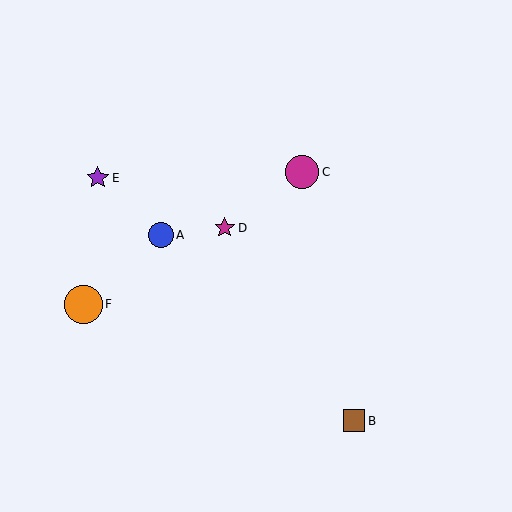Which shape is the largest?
The orange circle (labeled F) is the largest.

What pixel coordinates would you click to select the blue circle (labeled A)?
Click at (161, 235) to select the blue circle A.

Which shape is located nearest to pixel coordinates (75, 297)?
The orange circle (labeled F) at (83, 304) is nearest to that location.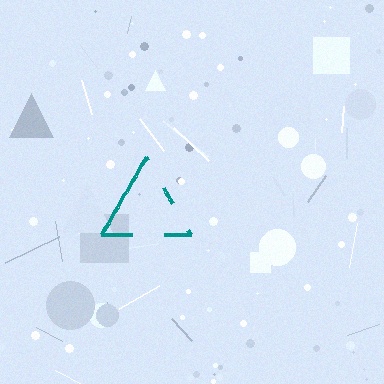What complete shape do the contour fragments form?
The contour fragments form a triangle.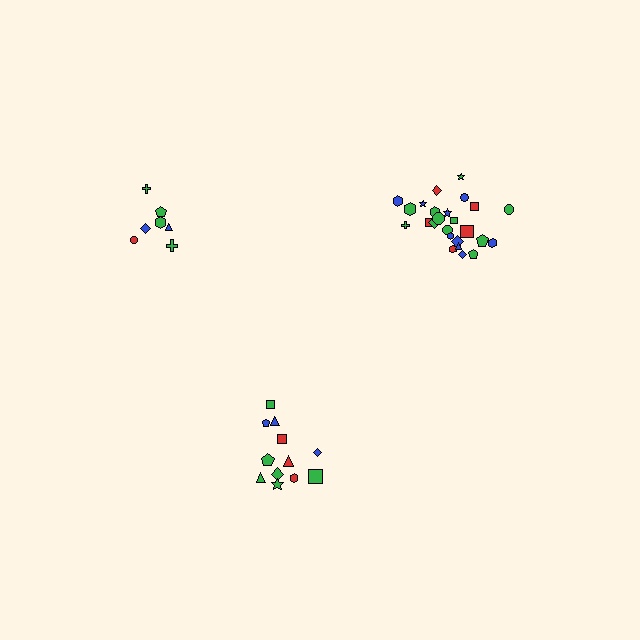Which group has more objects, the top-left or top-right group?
The top-right group.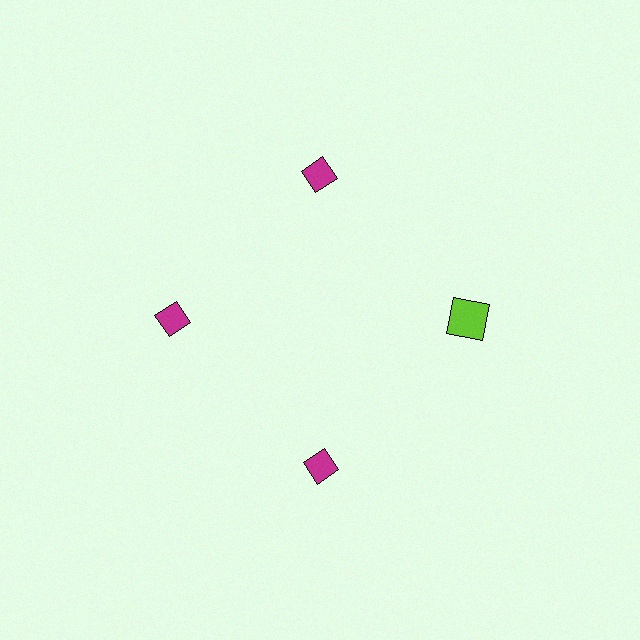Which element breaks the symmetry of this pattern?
The lime square at roughly the 3 o'clock position breaks the symmetry. All other shapes are magenta diamonds.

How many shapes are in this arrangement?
There are 4 shapes arranged in a ring pattern.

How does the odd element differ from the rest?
It differs in both color (lime instead of magenta) and shape (square instead of diamond).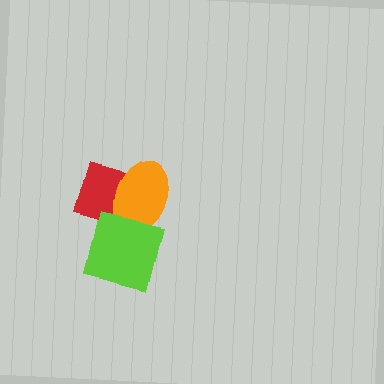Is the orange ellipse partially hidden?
Yes, it is partially covered by another shape.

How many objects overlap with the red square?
2 objects overlap with the red square.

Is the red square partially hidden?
Yes, it is partially covered by another shape.